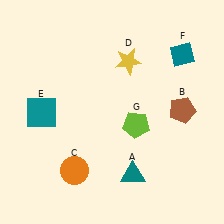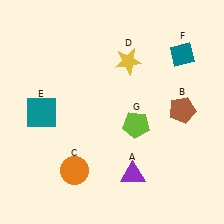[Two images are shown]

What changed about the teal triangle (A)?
In Image 1, A is teal. In Image 2, it changed to purple.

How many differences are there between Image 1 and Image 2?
There is 1 difference between the two images.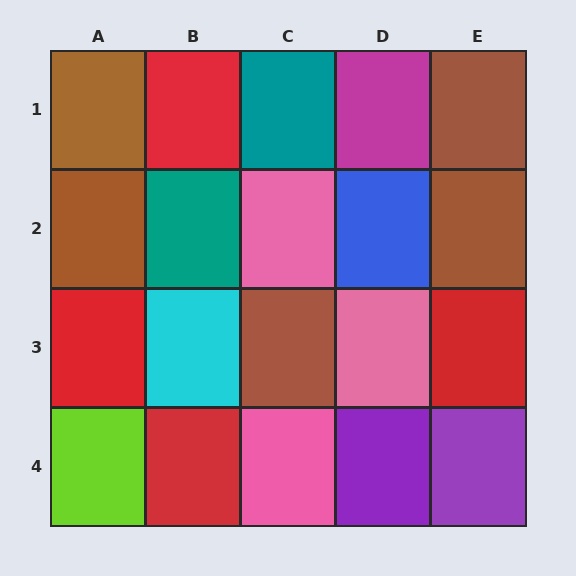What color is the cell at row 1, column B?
Red.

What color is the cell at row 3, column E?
Red.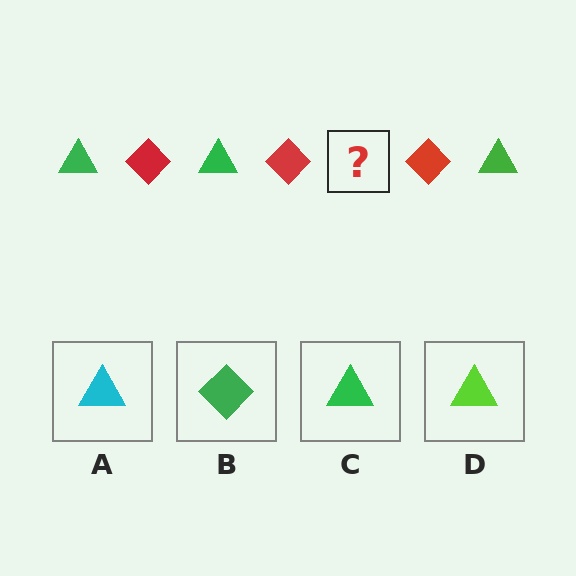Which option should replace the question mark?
Option C.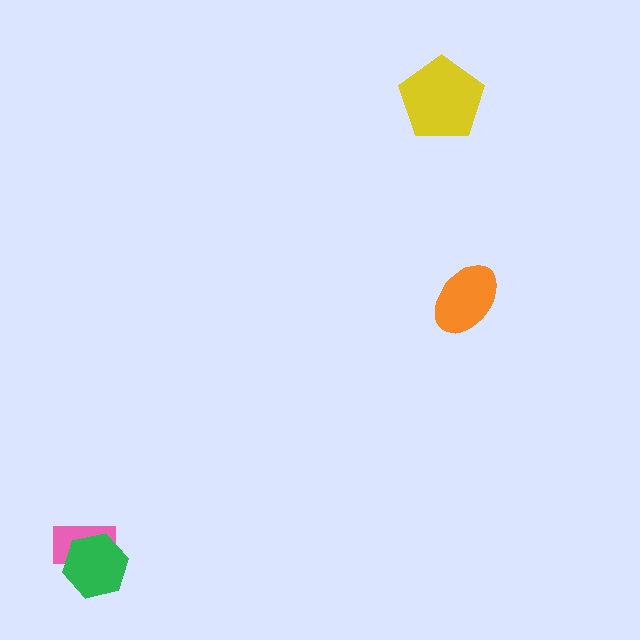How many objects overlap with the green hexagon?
1 object overlaps with the green hexagon.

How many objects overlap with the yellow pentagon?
0 objects overlap with the yellow pentagon.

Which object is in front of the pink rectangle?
The green hexagon is in front of the pink rectangle.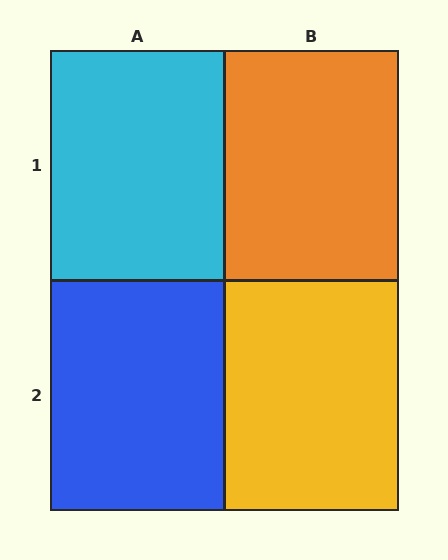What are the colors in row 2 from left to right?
Blue, yellow.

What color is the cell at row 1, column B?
Orange.